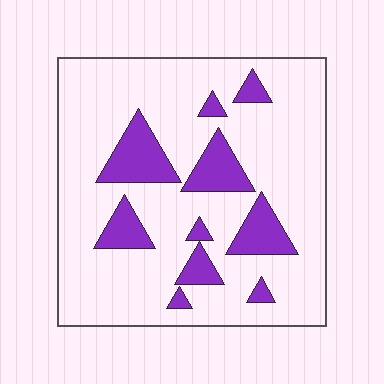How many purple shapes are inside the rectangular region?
10.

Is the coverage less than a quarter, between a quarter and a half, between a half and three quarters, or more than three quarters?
Less than a quarter.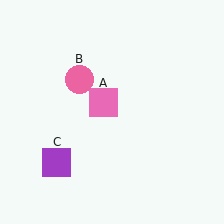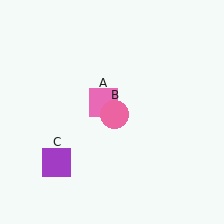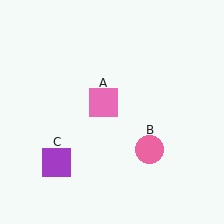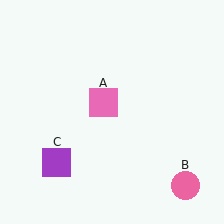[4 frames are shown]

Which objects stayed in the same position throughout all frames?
Pink square (object A) and purple square (object C) remained stationary.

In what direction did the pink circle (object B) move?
The pink circle (object B) moved down and to the right.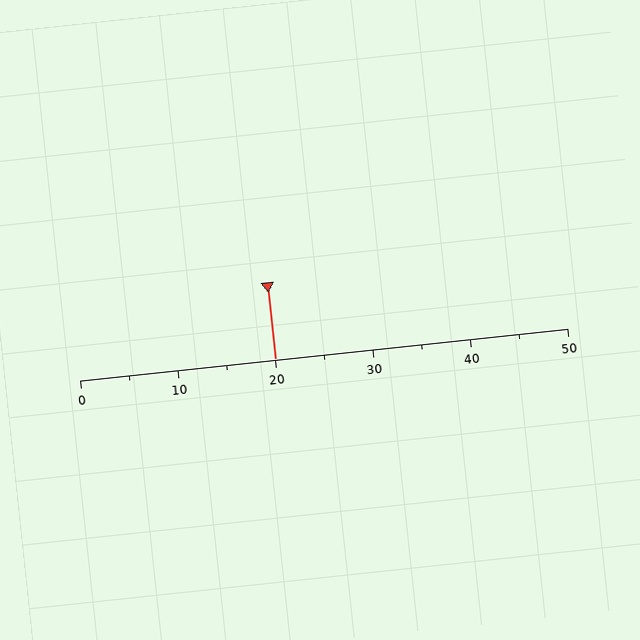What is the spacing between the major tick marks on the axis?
The major ticks are spaced 10 apart.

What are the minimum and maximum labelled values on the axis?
The axis runs from 0 to 50.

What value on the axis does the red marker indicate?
The marker indicates approximately 20.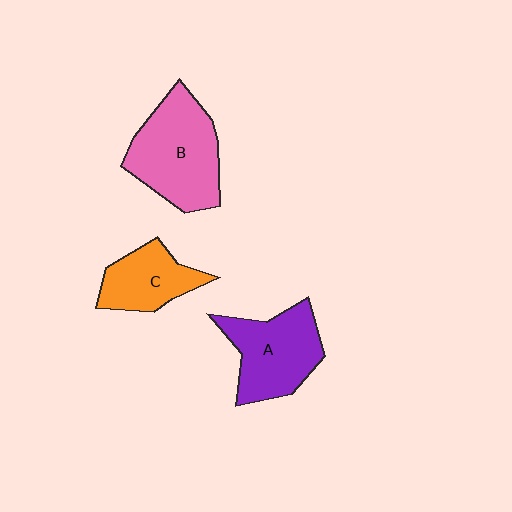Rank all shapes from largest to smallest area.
From largest to smallest: B (pink), A (purple), C (orange).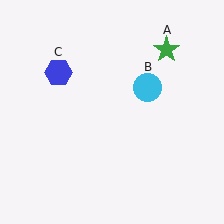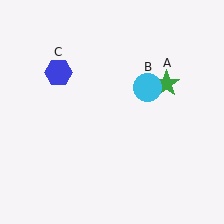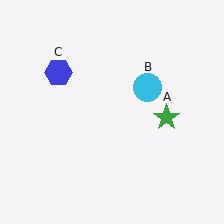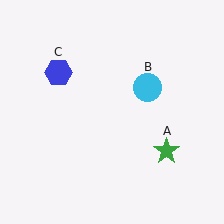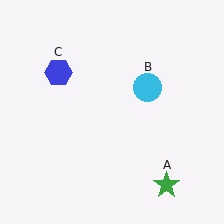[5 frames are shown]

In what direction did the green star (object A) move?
The green star (object A) moved down.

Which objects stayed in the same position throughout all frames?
Cyan circle (object B) and blue hexagon (object C) remained stationary.